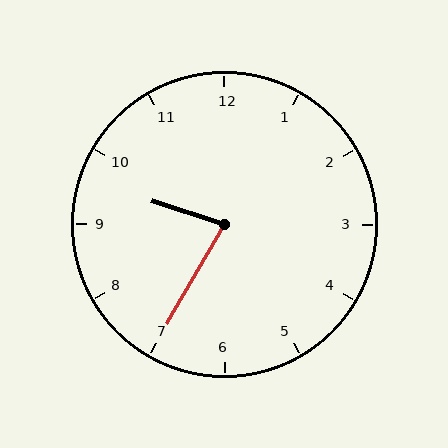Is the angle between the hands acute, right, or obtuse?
It is acute.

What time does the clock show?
9:35.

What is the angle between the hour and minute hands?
Approximately 78 degrees.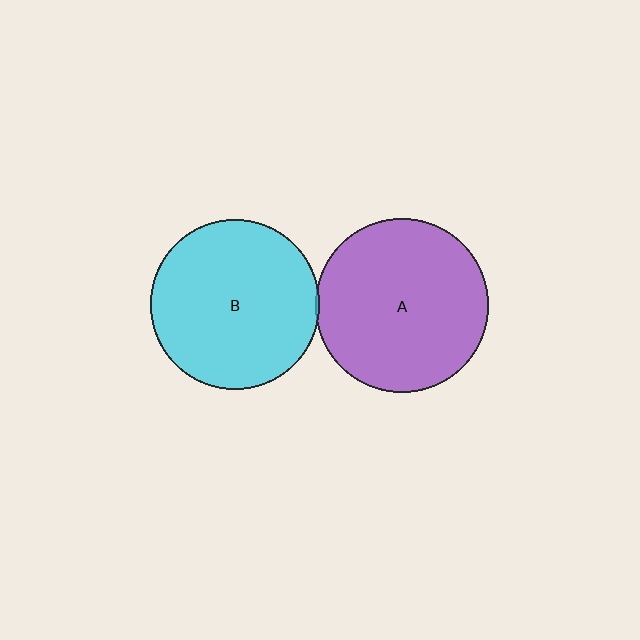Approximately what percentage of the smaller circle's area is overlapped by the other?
Approximately 5%.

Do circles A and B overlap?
Yes.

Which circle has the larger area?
Circle A (purple).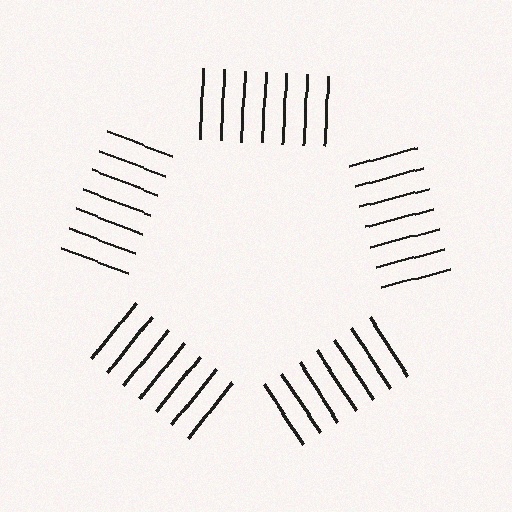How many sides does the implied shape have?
5 sides — the line-ends trace a pentagon.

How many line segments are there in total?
35 — 7 along each of the 5 edges.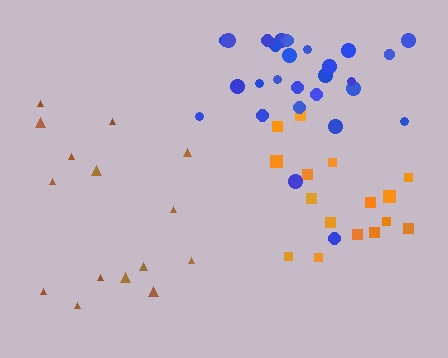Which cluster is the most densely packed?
Blue.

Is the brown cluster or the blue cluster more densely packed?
Blue.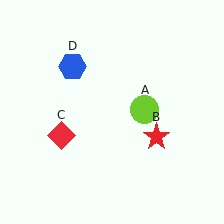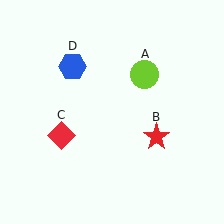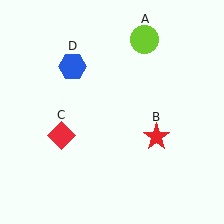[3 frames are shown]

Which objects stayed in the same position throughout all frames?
Red star (object B) and red diamond (object C) and blue hexagon (object D) remained stationary.